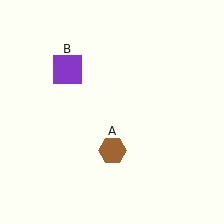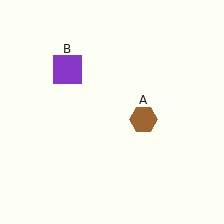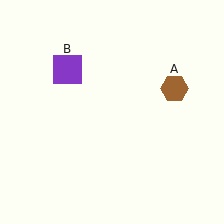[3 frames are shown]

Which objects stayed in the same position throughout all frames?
Purple square (object B) remained stationary.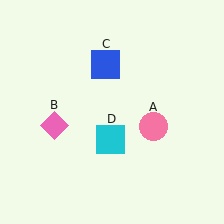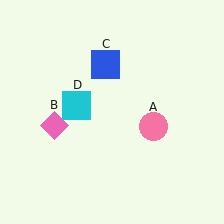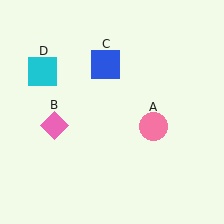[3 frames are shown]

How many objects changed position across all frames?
1 object changed position: cyan square (object D).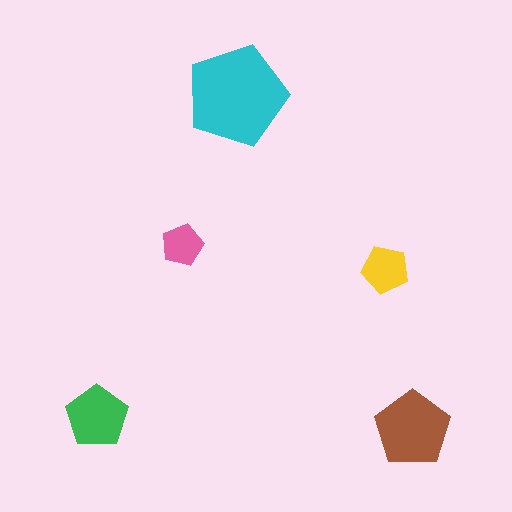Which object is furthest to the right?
The brown pentagon is rightmost.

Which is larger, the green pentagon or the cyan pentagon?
The cyan one.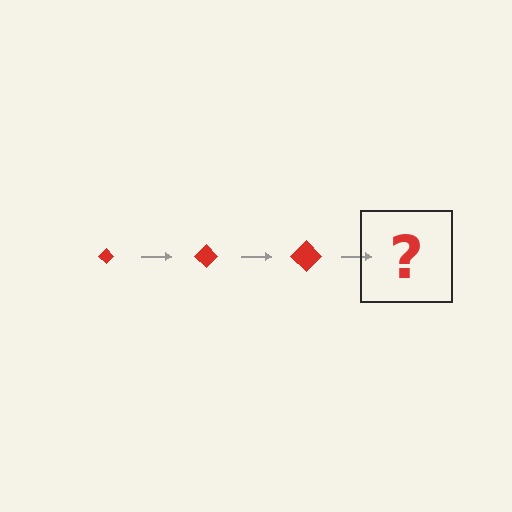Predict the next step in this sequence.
The next step is a red diamond, larger than the previous one.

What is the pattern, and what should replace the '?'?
The pattern is that the diamond gets progressively larger each step. The '?' should be a red diamond, larger than the previous one.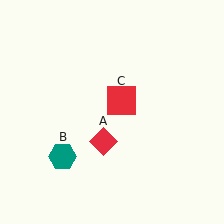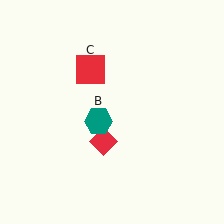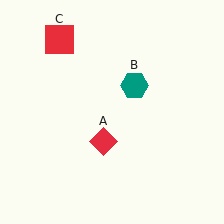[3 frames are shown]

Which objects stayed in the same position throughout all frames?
Red diamond (object A) remained stationary.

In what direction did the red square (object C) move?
The red square (object C) moved up and to the left.